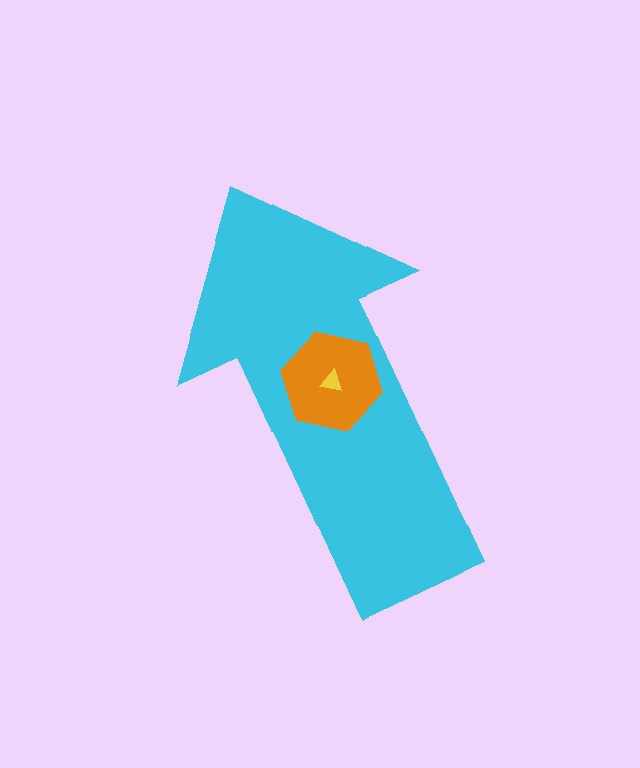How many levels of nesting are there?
3.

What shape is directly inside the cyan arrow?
The orange hexagon.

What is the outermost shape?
The cyan arrow.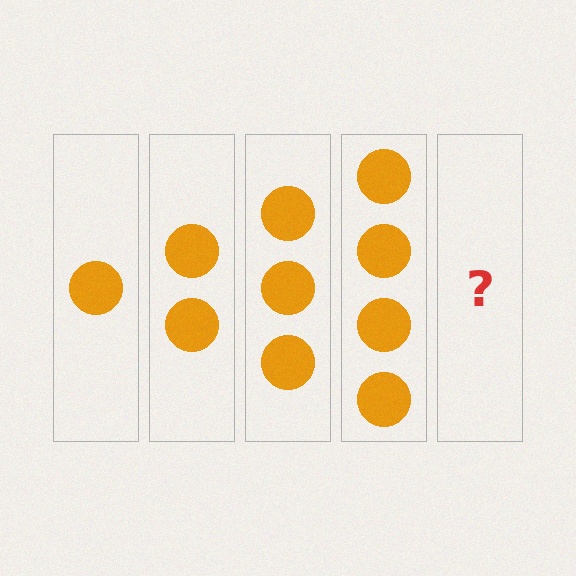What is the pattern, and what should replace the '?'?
The pattern is that each step adds one more circle. The '?' should be 5 circles.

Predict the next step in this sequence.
The next step is 5 circles.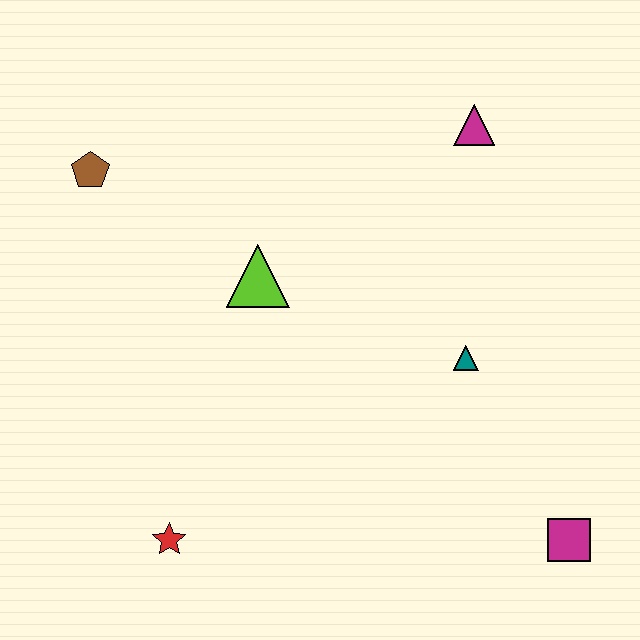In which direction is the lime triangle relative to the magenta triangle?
The lime triangle is to the left of the magenta triangle.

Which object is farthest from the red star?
The magenta triangle is farthest from the red star.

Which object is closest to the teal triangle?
The magenta square is closest to the teal triangle.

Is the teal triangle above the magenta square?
Yes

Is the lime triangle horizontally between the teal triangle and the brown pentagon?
Yes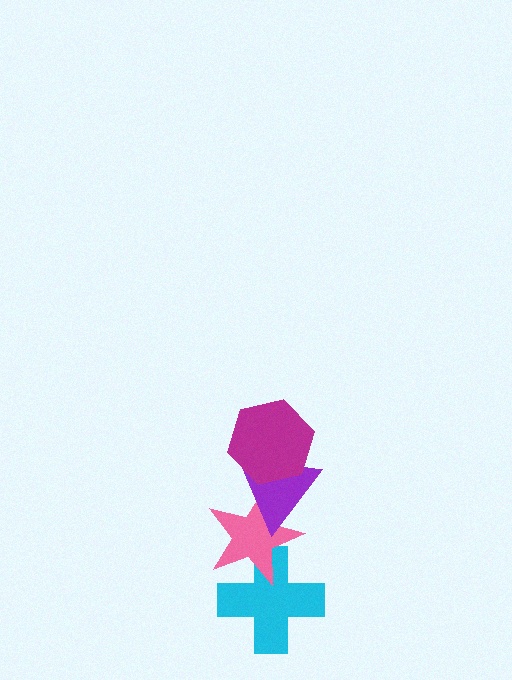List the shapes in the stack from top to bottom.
From top to bottom: the magenta hexagon, the purple triangle, the pink star, the cyan cross.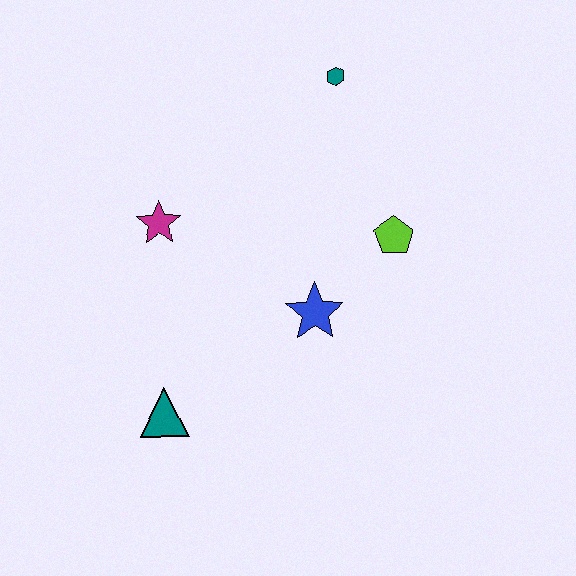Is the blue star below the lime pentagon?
Yes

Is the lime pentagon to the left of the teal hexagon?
No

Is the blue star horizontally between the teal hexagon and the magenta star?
Yes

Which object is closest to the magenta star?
The blue star is closest to the magenta star.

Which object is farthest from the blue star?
The teal hexagon is farthest from the blue star.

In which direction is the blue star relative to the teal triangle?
The blue star is to the right of the teal triangle.